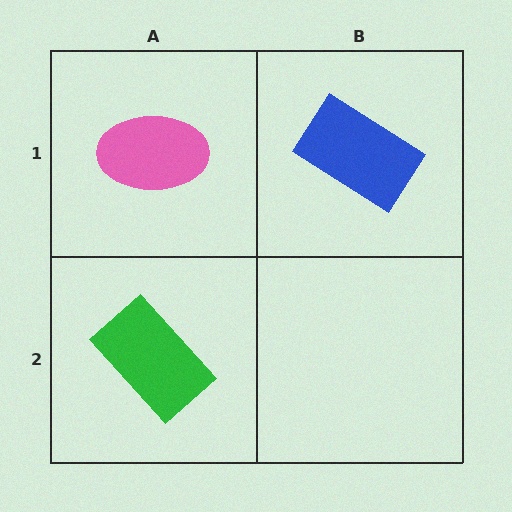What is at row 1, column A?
A pink ellipse.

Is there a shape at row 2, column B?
No, that cell is empty.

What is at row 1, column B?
A blue rectangle.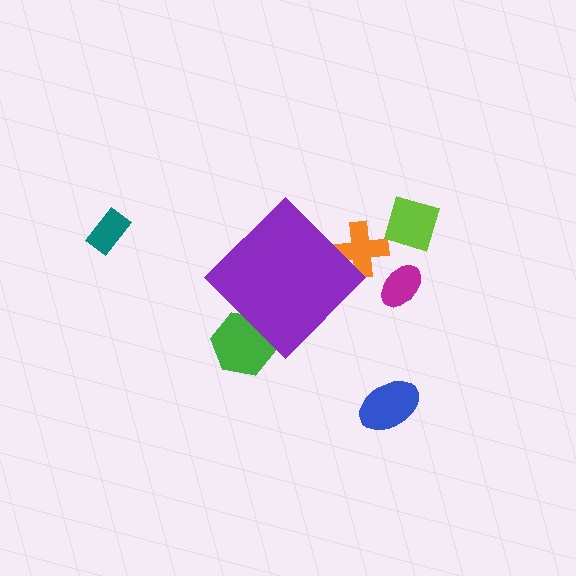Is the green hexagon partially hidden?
Yes, the green hexagon is partially hidden behind the purple diamond.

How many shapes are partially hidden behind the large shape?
2 shapes are partially hidden.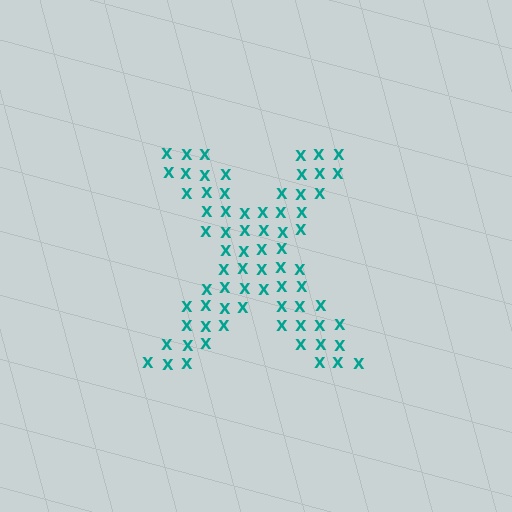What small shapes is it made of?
It is made of small letter X's.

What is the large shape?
The large shape is the letter X.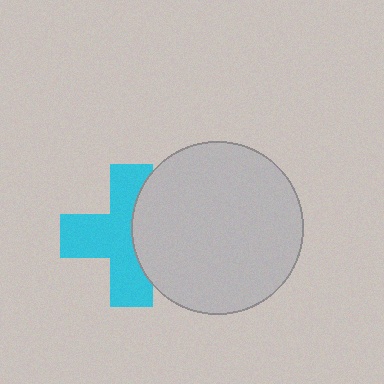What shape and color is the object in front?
The object in front is a light gray circle.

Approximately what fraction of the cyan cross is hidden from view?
Roughly 37% of the cyan cross is hidden behind the light gray circle.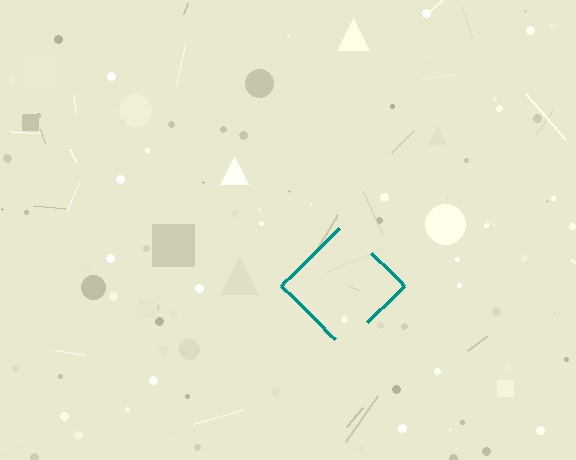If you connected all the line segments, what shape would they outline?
They would outline a diamond.